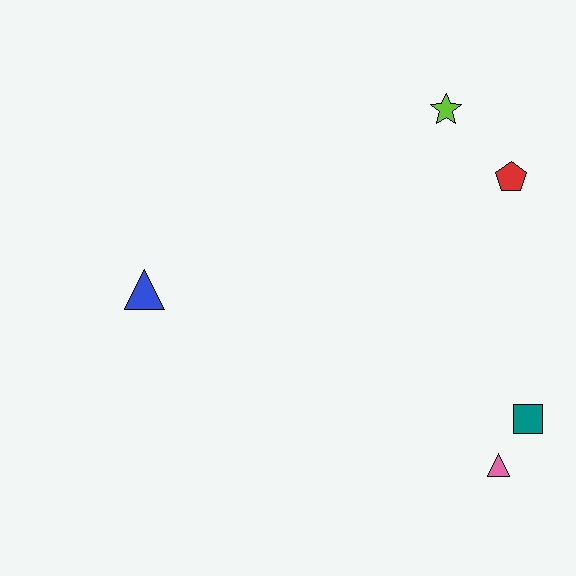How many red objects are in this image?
There is 1 red object.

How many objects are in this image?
There are 5 objects.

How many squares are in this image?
There is 1 square.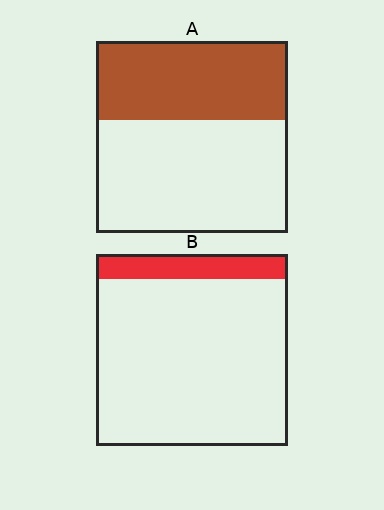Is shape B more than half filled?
No.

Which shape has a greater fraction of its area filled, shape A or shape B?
Shape A.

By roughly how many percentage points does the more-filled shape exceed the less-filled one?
By roughly 30 percentage points (A over B).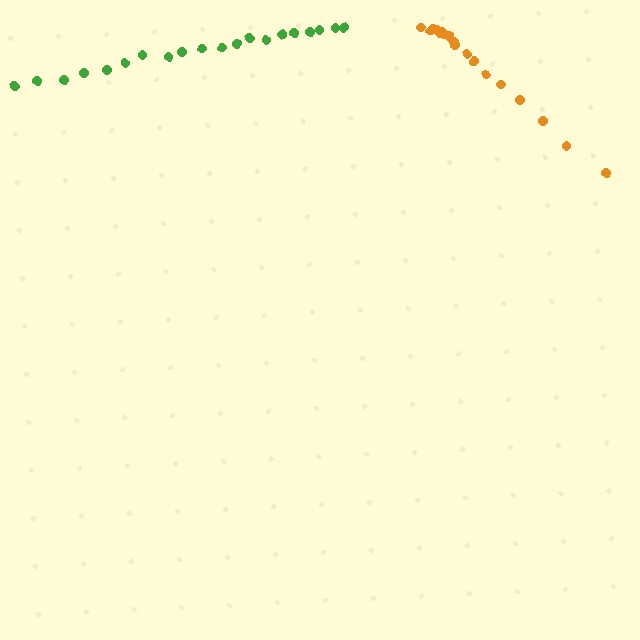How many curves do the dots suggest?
There are 2 distinct paths.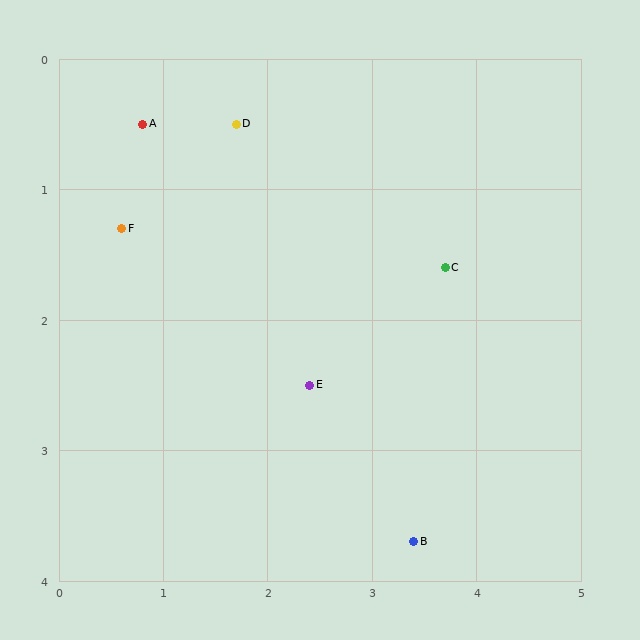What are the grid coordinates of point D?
Point D is at approximately (1.7, 0.5).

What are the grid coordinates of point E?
Point E is at approximately (2.4, 2.5).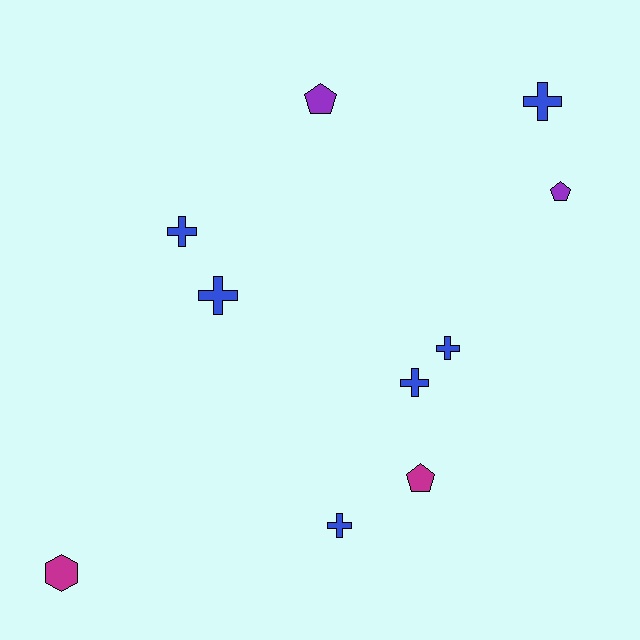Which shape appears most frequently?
Cross, with 6 objects.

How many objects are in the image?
There are 10 objects.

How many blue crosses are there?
There are 6 blue crosses.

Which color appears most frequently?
Blue, with 6 objects.